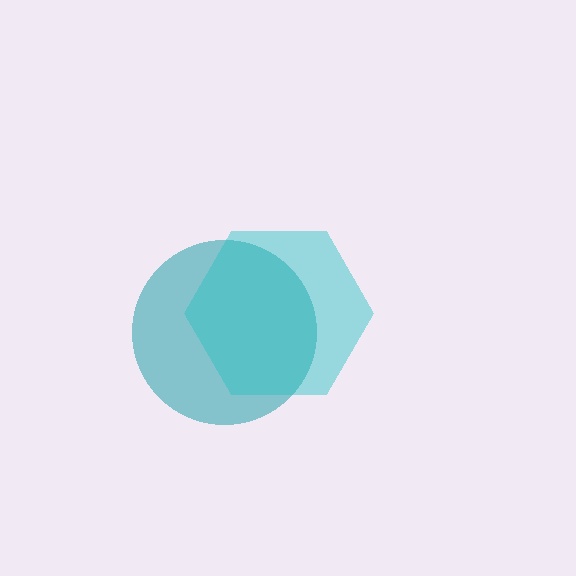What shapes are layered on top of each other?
The layered shapes are: a teal circle, a cyan hexagon.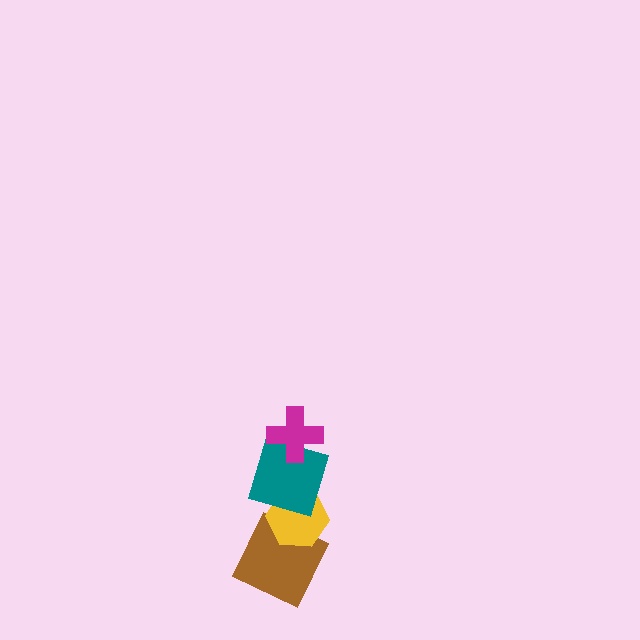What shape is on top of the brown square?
The yellow hexagon is on top of the brown square.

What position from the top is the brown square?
The brown square is 4th from the top.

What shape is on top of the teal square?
The magenta cross is on top of the teal square.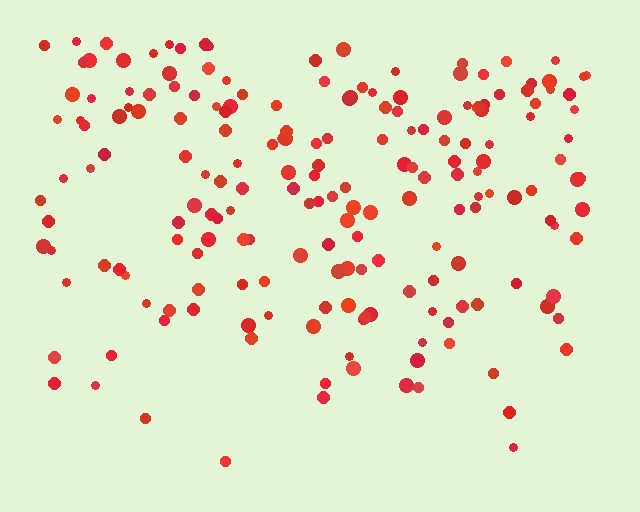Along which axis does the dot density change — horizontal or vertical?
Vertical.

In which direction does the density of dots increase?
From bottom to top, with the top side densest.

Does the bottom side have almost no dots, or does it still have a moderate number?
Still a moderate number, just noticeably fewer than the top.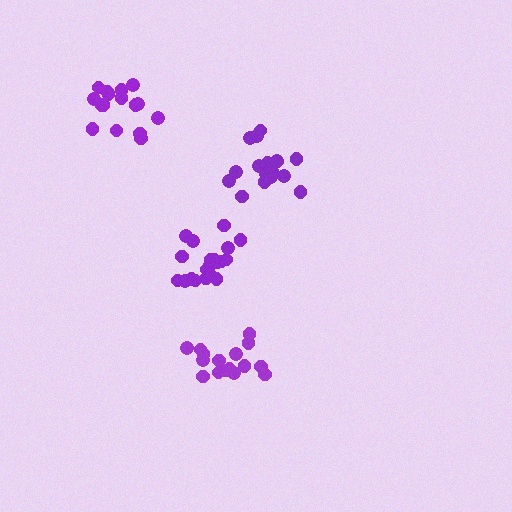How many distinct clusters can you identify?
There are 4 distinct clusters.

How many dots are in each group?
Group 1: 16 dots, Group 2: 17 dots, Group 3: 21 dots, Group 4: 16 dots (70 total).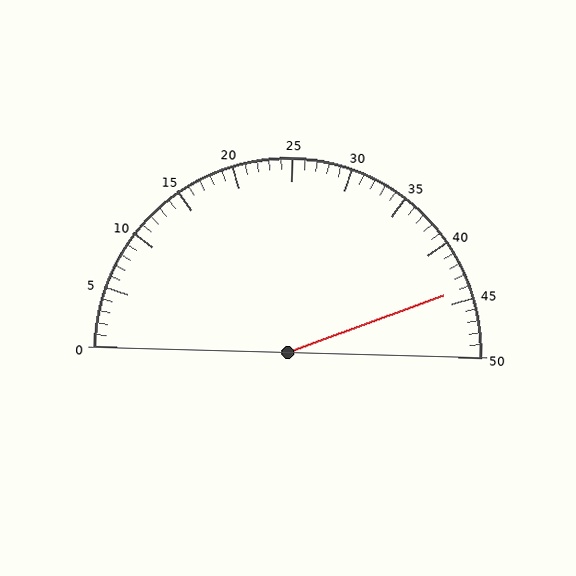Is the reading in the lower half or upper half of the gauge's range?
The reading is in the upper half of the range (0 to 50).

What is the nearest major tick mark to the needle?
The nearest major tick mark is 45.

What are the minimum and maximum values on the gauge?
The gauge ranges from 0 to 50.